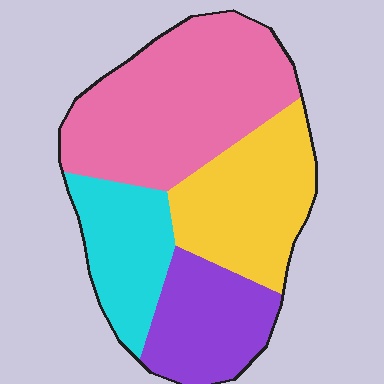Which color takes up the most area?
Pink, at roughly 40%.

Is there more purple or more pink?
Pink.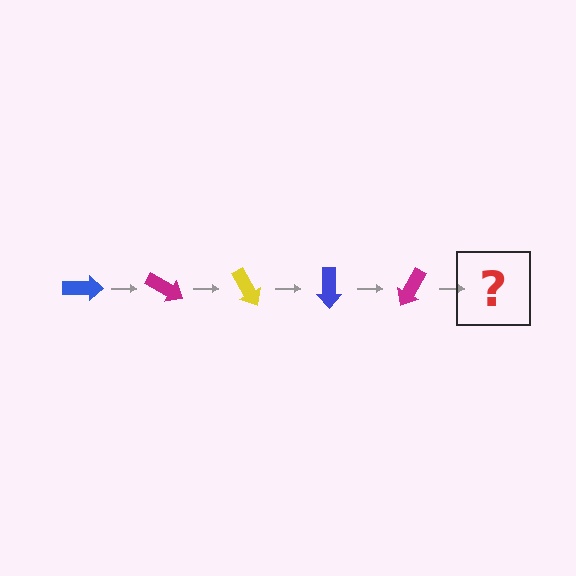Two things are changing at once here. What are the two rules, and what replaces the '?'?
The two rules are that it rotates 30 degrees each step and the color cycles through blue, magenta, and yellow. The '?' should be a yellow arrow, rotated 150 degrees from the start.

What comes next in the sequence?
The next element should be a yellow arrow, rotated 150 degrees from the start.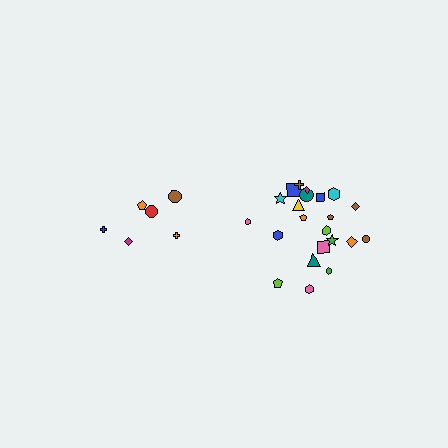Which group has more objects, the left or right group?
The right group.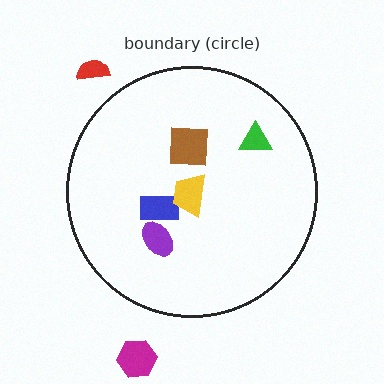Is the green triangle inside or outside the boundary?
Inside.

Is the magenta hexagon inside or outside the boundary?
Outside.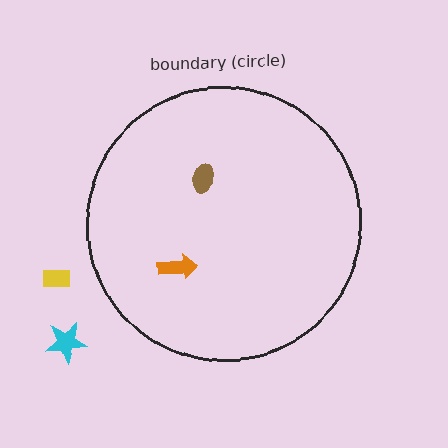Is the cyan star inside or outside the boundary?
Outside.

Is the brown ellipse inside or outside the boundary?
Inside.